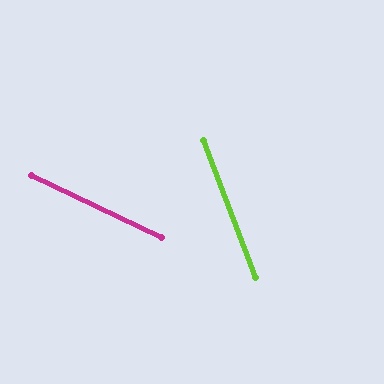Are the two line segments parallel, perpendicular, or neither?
Neither parallel nor perpendicular — they differ by about 44°.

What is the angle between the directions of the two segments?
Approximately 44 degrees.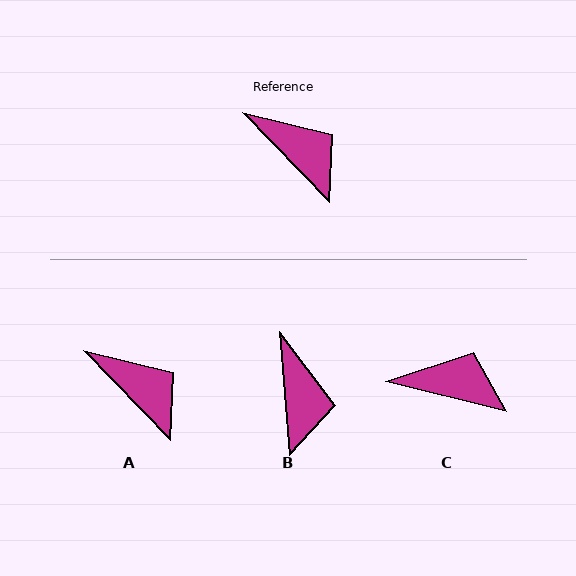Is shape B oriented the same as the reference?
No, it is off by about 39 degrees.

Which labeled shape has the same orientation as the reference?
A.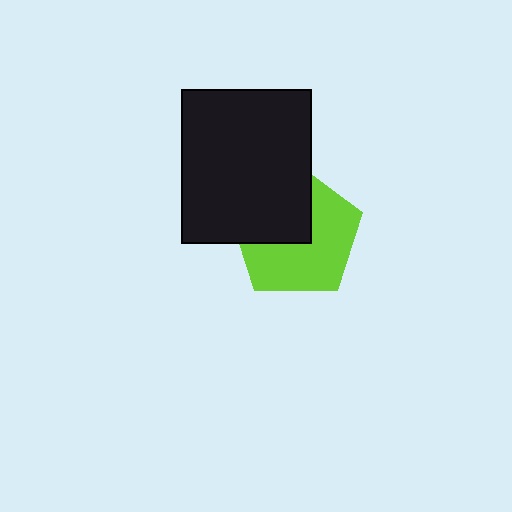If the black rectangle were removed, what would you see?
You would see the complete lime pentagon.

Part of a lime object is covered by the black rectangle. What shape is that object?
It is a pentagon.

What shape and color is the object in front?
The object in front is a black rectangle.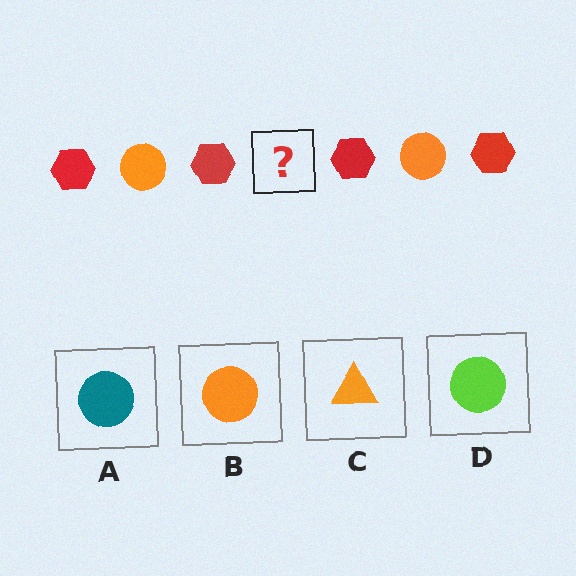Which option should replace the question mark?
Option B.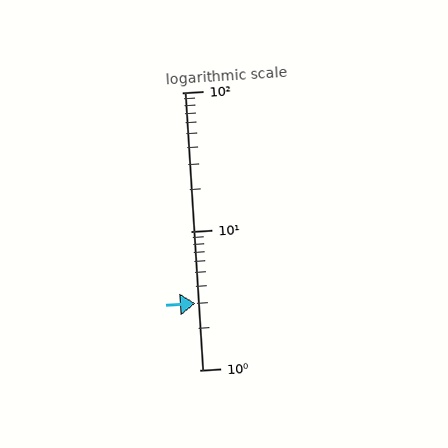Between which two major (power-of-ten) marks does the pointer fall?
The pointer is between 1 and 10.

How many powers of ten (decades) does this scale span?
The scale spans 2 decades, from 1 to 100.